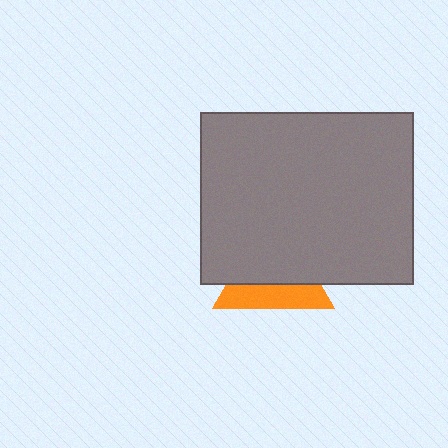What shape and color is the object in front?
The object in front is a gray rectangle.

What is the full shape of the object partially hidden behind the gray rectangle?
The partially hidden object is an orange triangle.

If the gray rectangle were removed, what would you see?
You would see the complete orange triangle.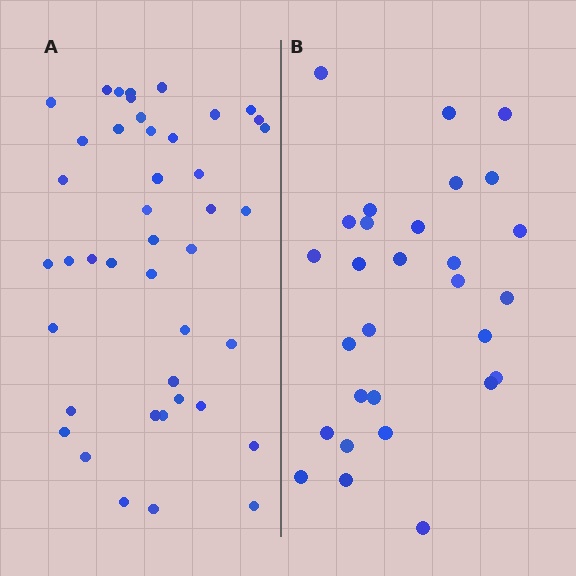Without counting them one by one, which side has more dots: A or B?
Region A (the left region) has more dots.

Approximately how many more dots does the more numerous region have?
Region A has approximately 15 more dots than region B.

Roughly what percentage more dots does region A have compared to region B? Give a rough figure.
About 50% more.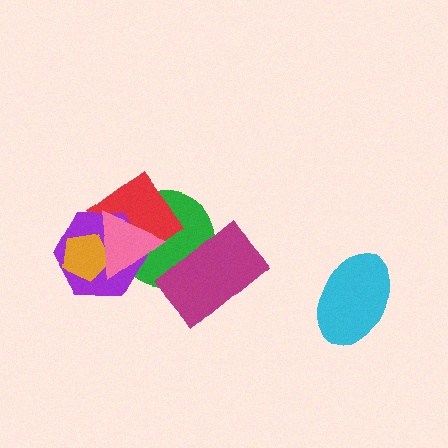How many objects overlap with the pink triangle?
4 objects overlap with the pink triangle.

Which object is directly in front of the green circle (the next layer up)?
The red diamond is directly in front of the green circle.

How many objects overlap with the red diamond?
4 objects overlap with the red diamond.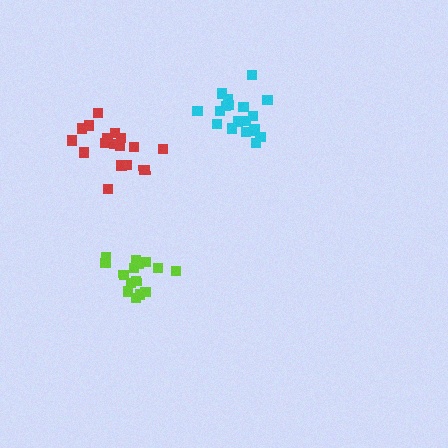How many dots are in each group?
Group 1: 15 dots, Group 2: 19 dots, Group 3: 19 dots (53 total).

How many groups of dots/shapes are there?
There are 3 groups.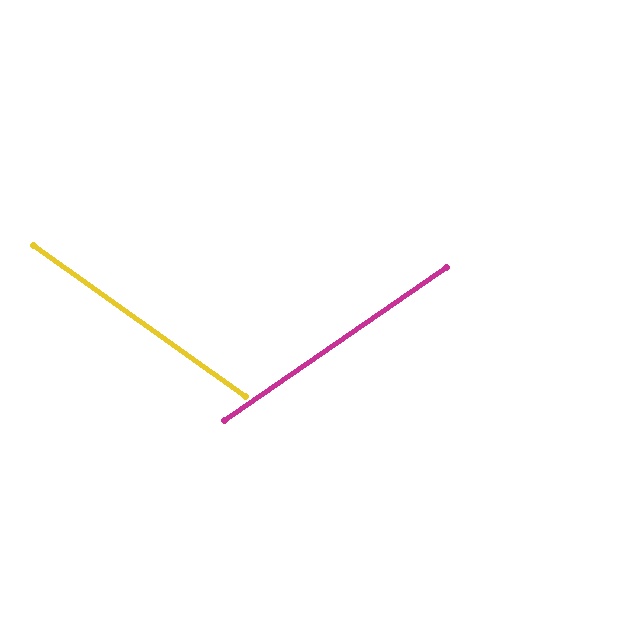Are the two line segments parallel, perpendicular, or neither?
Neither parallel nor perpendicular — they differ by about 70°.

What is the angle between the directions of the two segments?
Approximately 70 degrees.